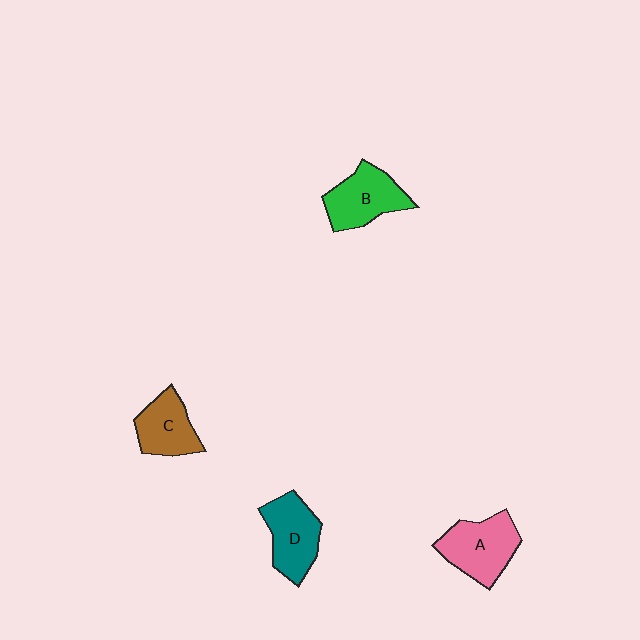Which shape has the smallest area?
Shape C (brown).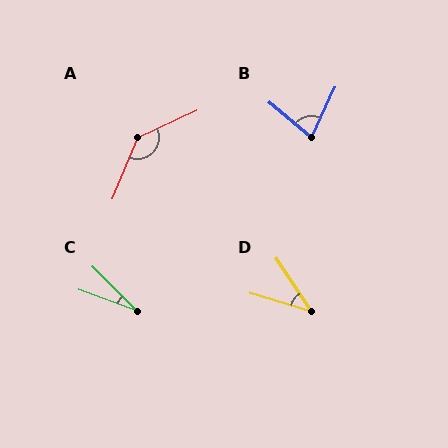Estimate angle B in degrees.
Approximately 75 degrees.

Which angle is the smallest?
C, at approximately 25 degrees.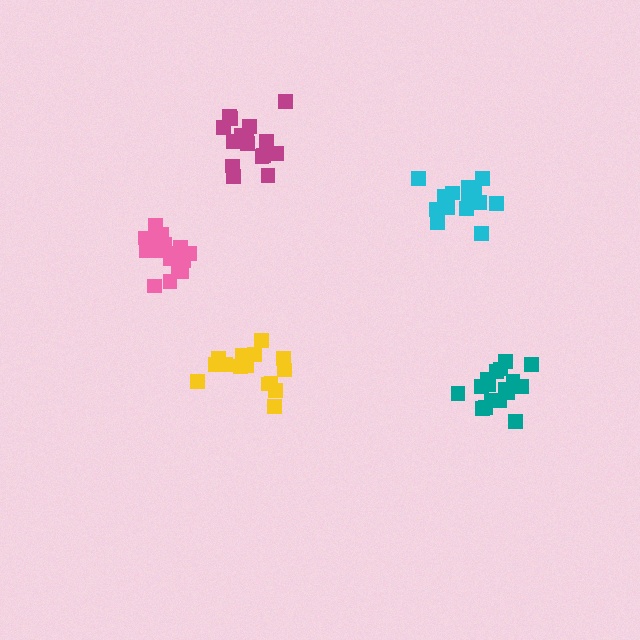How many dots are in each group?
Group 1: 15 dots, Group 2: 17 dots, Group 3: 16 dots, Group 4: 16 dots, Group 5: 17 dots (81 total).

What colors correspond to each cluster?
The clusters are colored: yellow, pink, cyan, magenta, teal.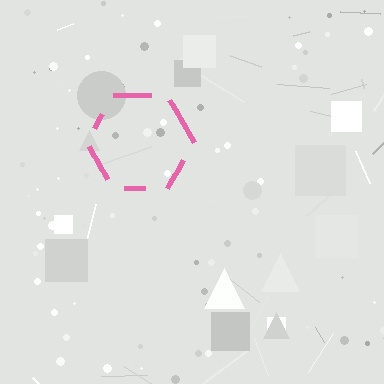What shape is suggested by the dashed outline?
The dashed outline suggests a hexagon.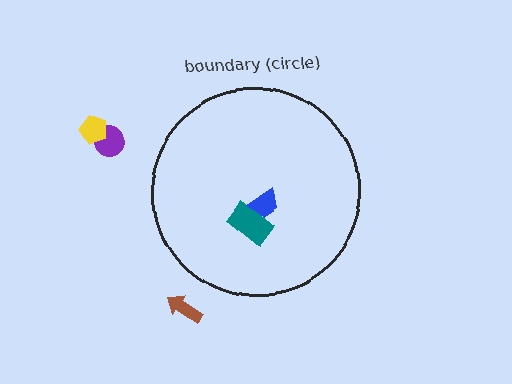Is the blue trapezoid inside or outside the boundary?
Inside.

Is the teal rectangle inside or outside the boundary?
Inside.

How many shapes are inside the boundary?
2 inside, 3 outside.